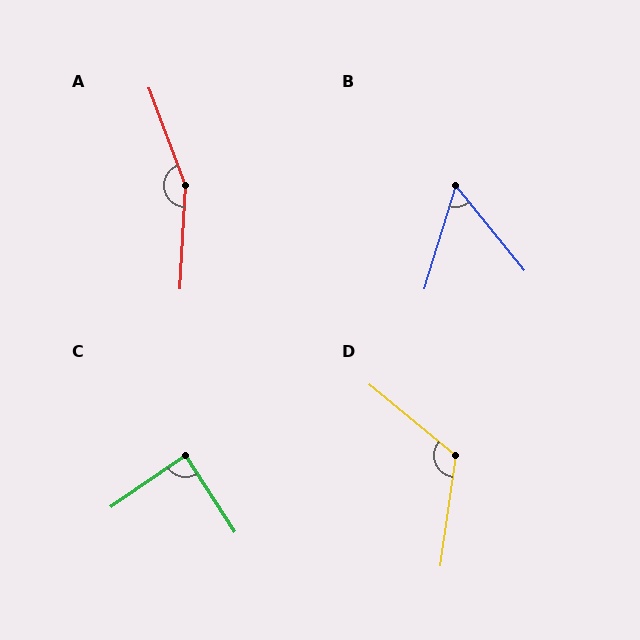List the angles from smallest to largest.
B (56°), C (88°), D (121°), A (156°).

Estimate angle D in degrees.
Approximately 121 degrees.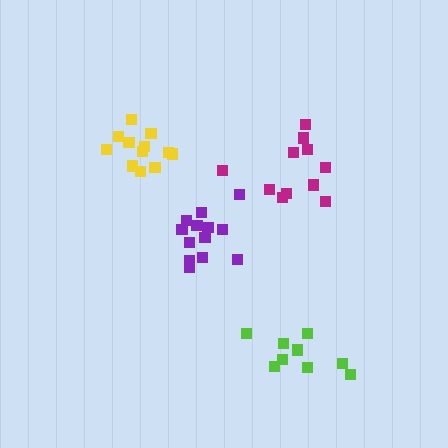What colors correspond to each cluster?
The clusters are colored: yellow, lime, purple, magenta.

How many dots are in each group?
Group 1: 12 dots, Group 2: 9 dots, Group 3: 13 dots, Group 4: 11 dots (45 total).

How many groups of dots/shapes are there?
There are 4 groups.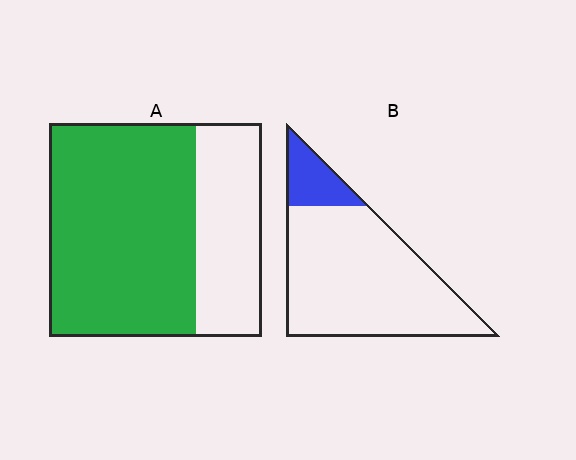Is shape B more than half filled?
No.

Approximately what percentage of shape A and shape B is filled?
A is approximately 70% and B is approximately 15%.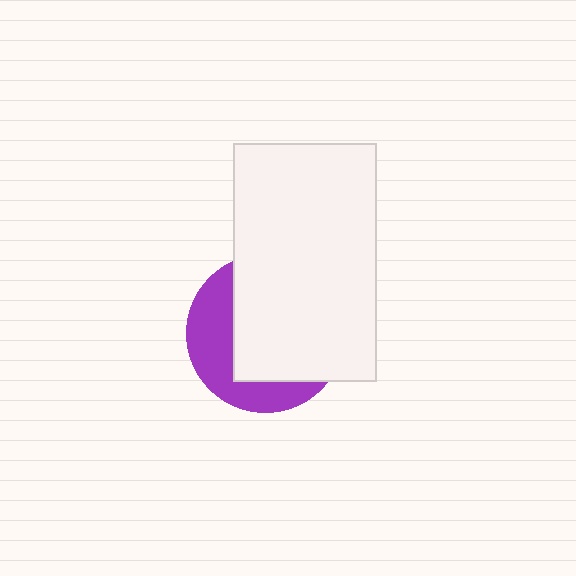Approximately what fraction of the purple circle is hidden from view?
Roughly 63% of the purple circle is hidden behind the white rectangle.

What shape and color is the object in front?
The object in front is a white rectangle.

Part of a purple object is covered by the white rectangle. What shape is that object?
It is a circle.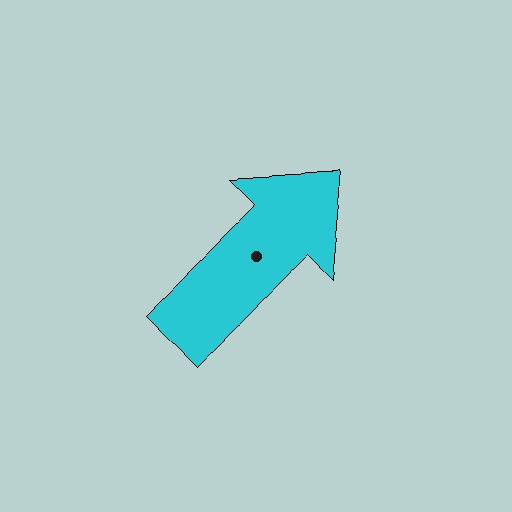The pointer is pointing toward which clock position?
Roughly 2 o'clock.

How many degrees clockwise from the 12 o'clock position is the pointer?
Approximately 46 degrees.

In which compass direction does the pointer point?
Northeast.